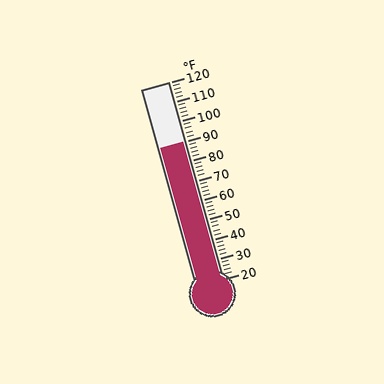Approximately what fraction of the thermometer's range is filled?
The thermometer is filled to approximately 70% of its range.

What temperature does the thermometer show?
The thermometer shows approximately 90°F.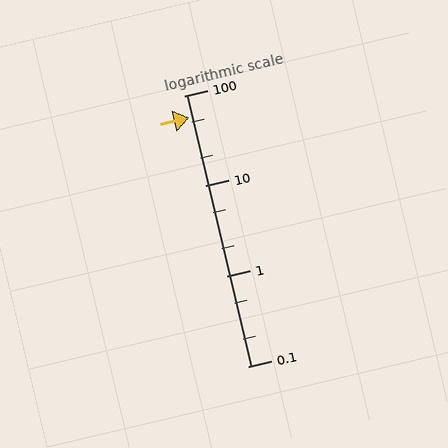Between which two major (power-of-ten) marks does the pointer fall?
The pointer is between 10 and 100.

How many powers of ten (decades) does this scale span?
The scale spans 3 decades, from 0.1 to 100.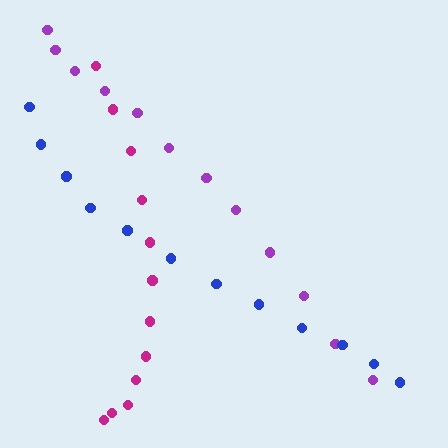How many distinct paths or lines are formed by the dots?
There are 3 distinct paths.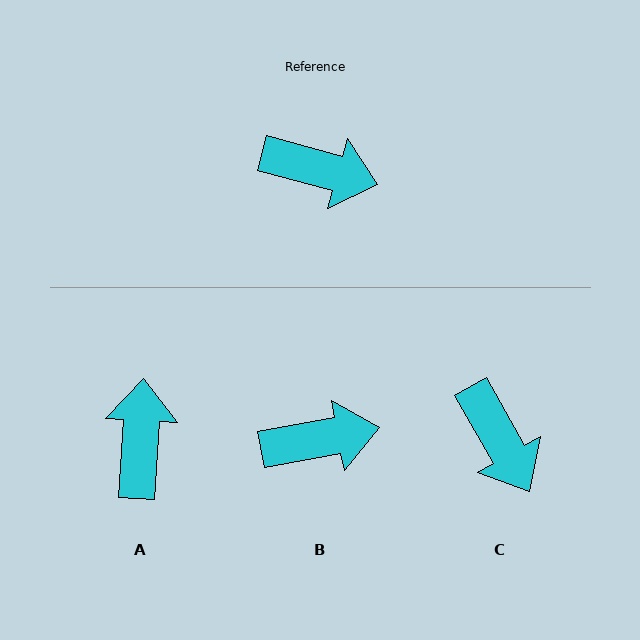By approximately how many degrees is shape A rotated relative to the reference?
Approximately 102 degrees counter-clockwise.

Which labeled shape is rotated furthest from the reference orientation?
A, about 102 degrees away.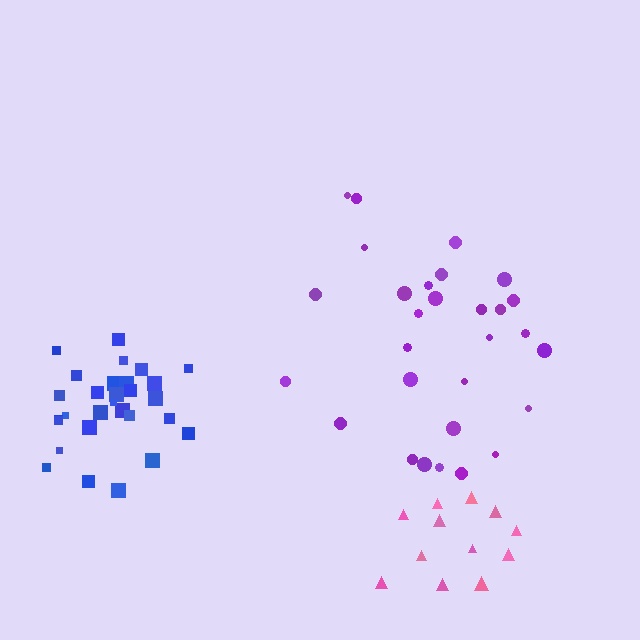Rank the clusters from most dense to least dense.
blue, purple, pink.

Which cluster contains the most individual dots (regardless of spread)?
Blue (29).